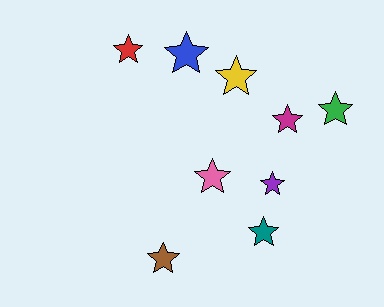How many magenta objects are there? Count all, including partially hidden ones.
There is 1 magenta object.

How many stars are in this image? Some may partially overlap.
There are 9 stars.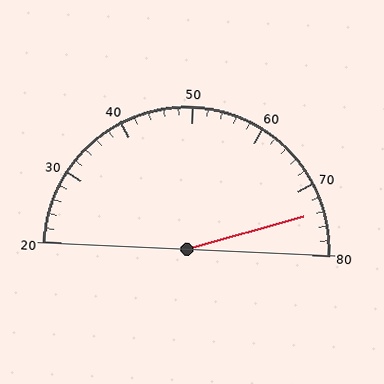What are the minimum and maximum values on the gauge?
The gauge ranges from 20 to 80.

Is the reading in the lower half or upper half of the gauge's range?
The reading is in the upper half of the range (20 to 80).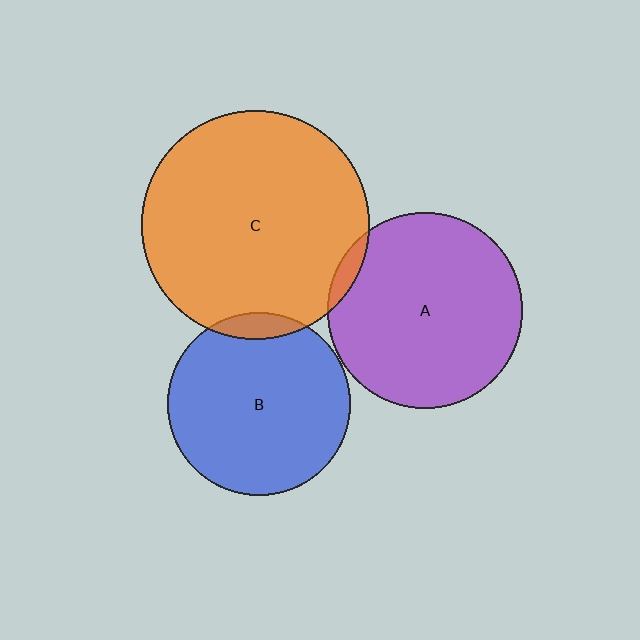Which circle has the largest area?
Circle C (orange).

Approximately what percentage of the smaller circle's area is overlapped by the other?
Approximately 5%.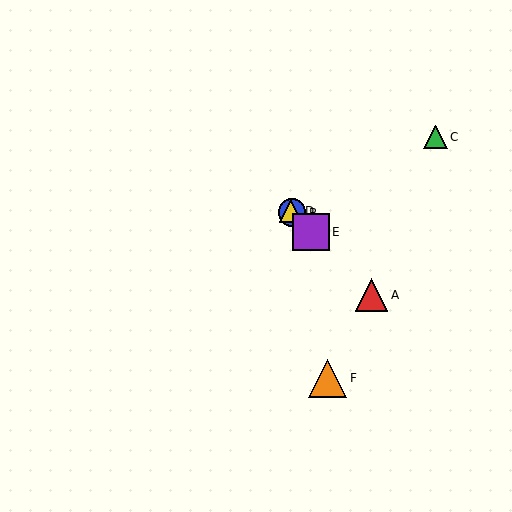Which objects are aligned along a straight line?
Objects A, B, D, E are aligned along a straight line.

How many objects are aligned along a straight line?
4 objects (A, B, D, E) are aligned along a straight line.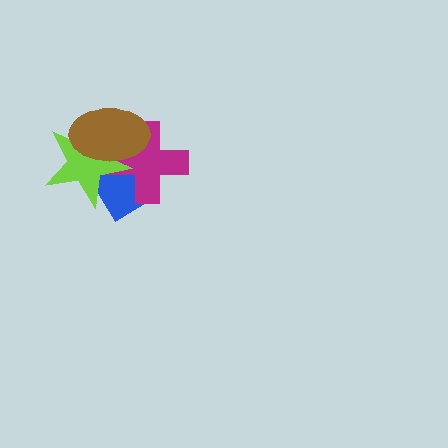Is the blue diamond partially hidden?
Yes, it is partially covered by another shape.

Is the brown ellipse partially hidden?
No, no other shape covers it.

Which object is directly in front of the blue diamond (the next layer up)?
The magenta cross is directly in front of the blue diamond.